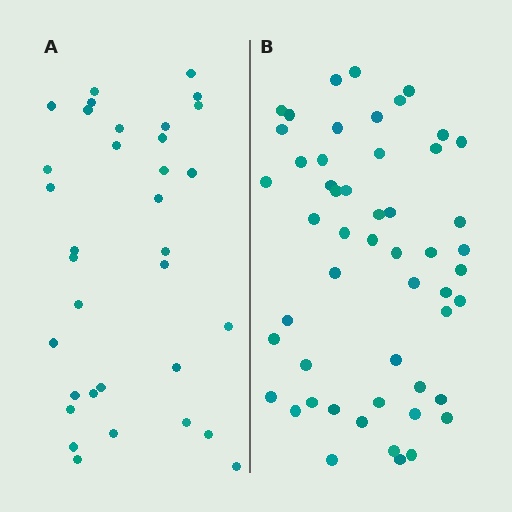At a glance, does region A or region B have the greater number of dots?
Region B (the right region) has more dots.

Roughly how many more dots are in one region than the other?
Region B has approximately 20 more dots than region A.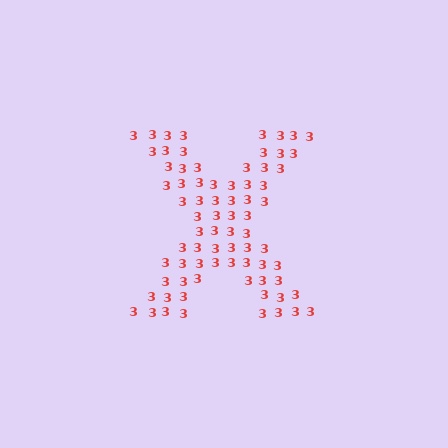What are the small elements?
The small elements are digit 3's.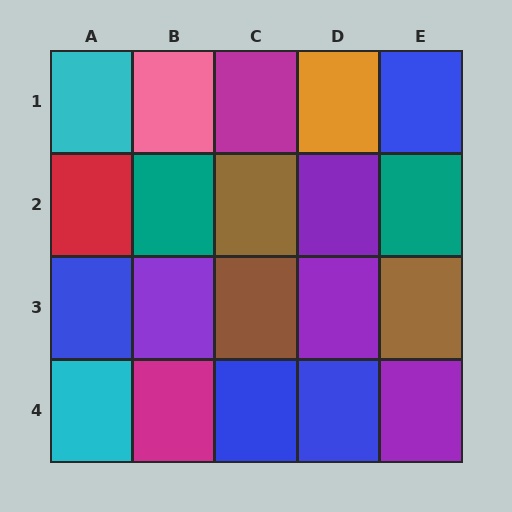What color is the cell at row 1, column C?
Magenta.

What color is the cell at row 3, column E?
Brown.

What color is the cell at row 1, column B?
Pink.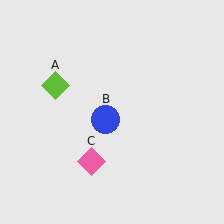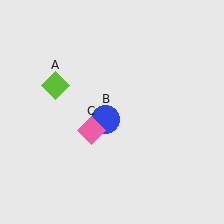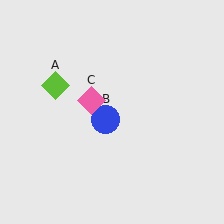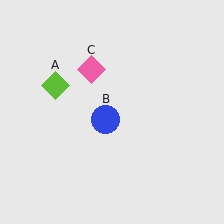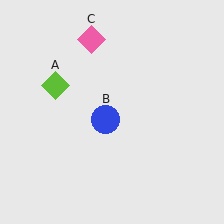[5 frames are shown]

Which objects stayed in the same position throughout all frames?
Lime diamond (object A) and blue circle (object B) remained stationary.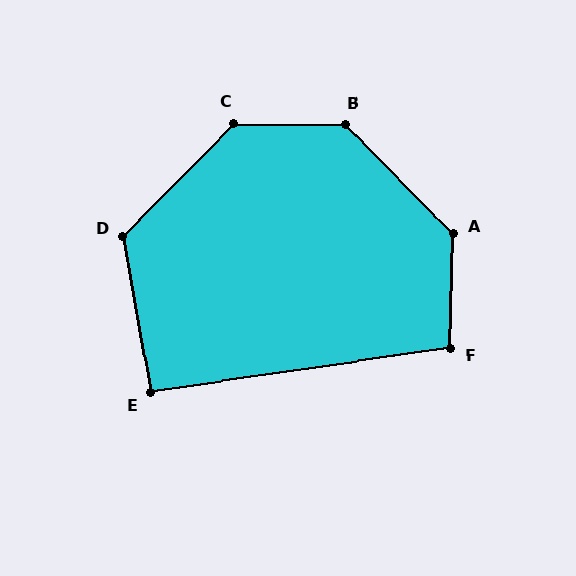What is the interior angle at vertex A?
Approximately 134 degrees (obtuse).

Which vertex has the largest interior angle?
B, at approximately 135 degrees.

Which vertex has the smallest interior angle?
E, at approximately 91 degrees.